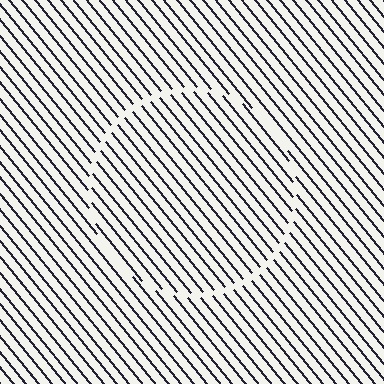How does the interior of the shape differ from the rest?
The interior of the shape contains the same grating, shifted by half a period — the contour is defined by the phase discontinuity where line-ends from the inner and outer gratings abut.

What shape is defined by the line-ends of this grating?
An illusory circle. The interior of the shape contains the same grating, shifted by half a period — the contour is defined by the phase discontinuity where line-ends from the inner and outer gratings abut.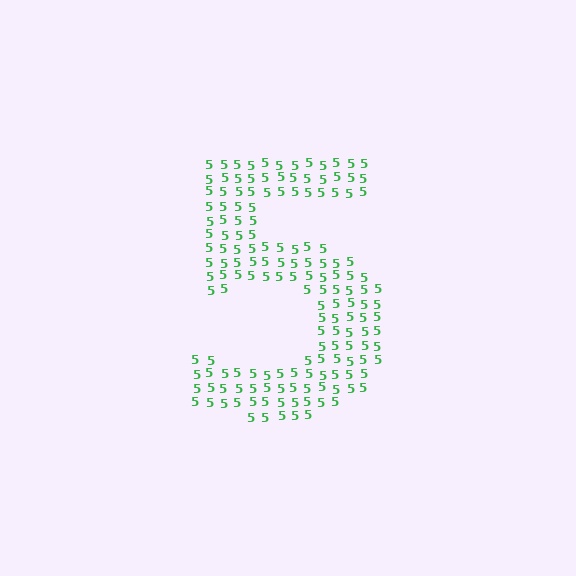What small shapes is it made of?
It is made of small digit 5's.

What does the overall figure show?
The overall figure shows the digit 5.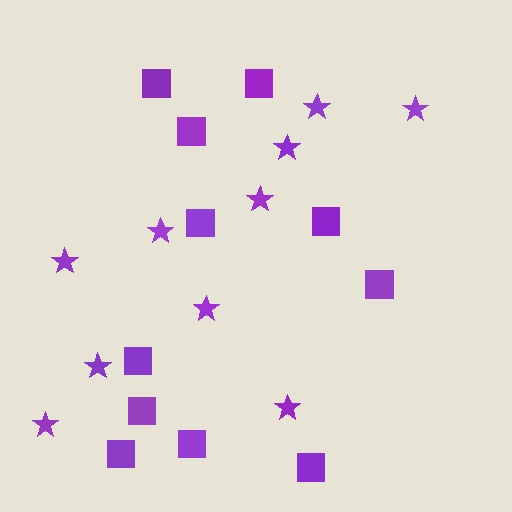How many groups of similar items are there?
There are 2 groups: one group of squares (11) and one group of stars (10).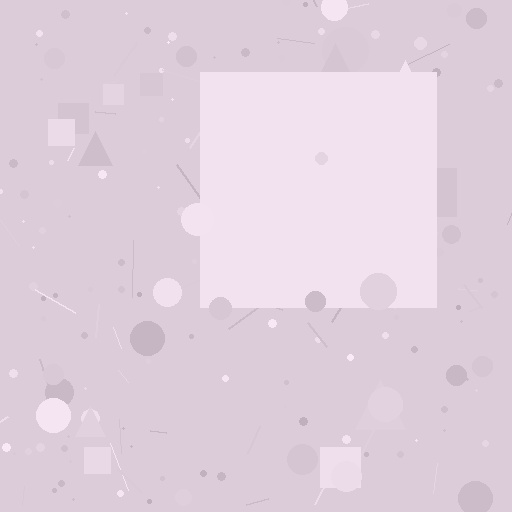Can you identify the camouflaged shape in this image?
The camouflaged shape is a square.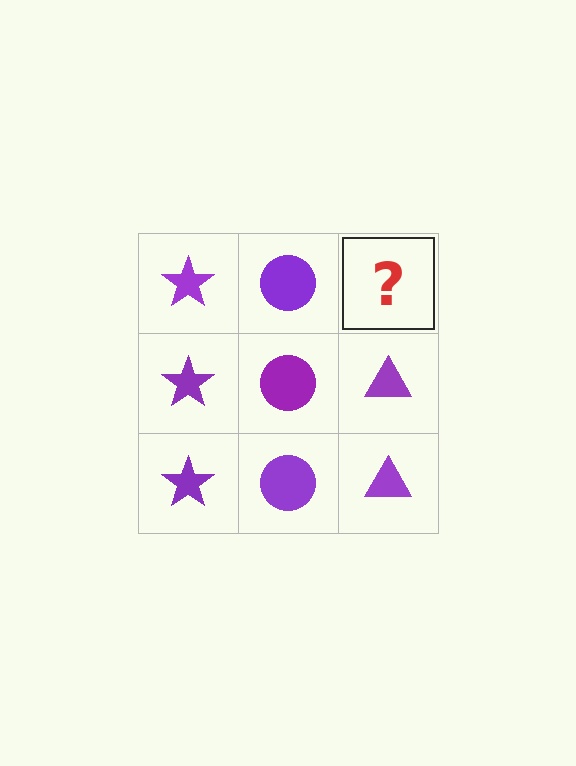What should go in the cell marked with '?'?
The missing cell should contain a purple triangle.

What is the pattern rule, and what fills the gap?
The rule is that each column has a consistent shape. The gap should be filled with a purple triangle.